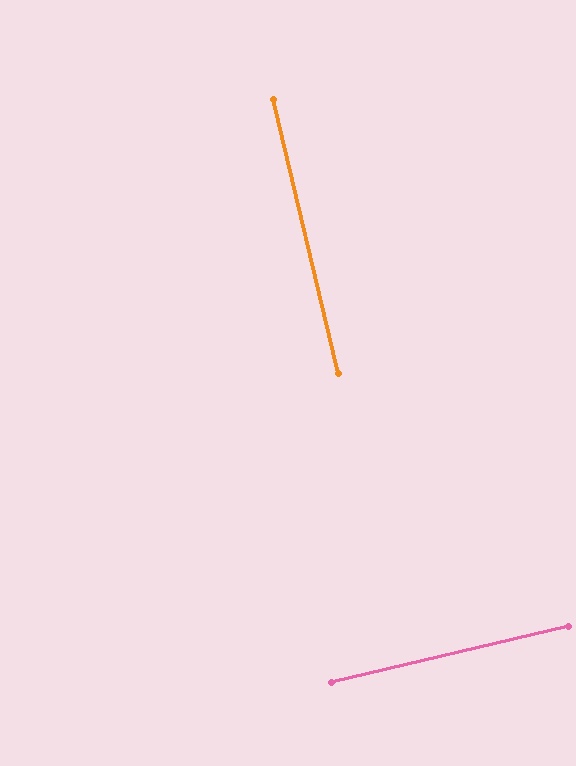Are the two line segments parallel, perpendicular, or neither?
Perpendicular — they meet at approximately 90°.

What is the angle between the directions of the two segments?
Approximately 90 degrees.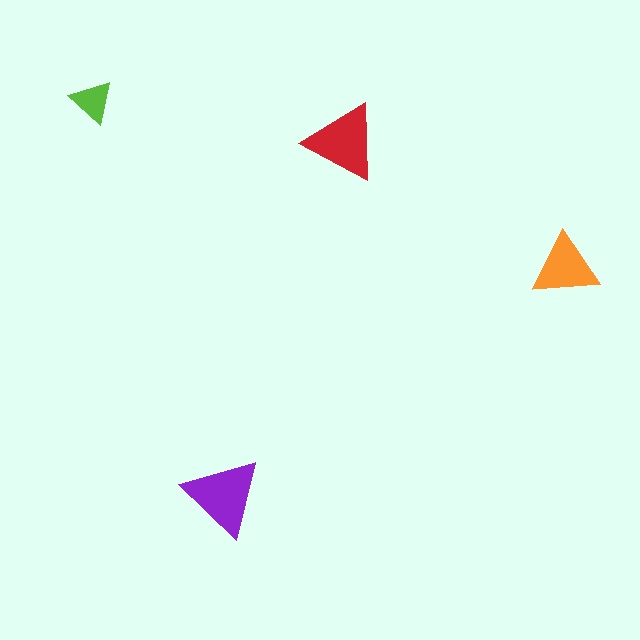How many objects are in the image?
There are 4 objects in the image.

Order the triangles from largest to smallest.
the purple one, the red one, the orange one, the lime one.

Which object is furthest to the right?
The orange triangle is rightmost.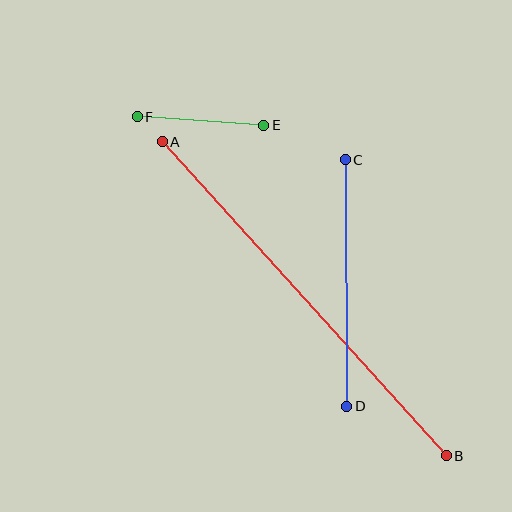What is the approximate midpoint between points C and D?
The midpoint is at approximately (346, 283) pixels.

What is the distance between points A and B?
The distance is approximately 423 pixels.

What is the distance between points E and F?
The distance is approximately 127 pixels.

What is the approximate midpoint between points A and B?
The midpoint is at approximately (304, 299) pixels.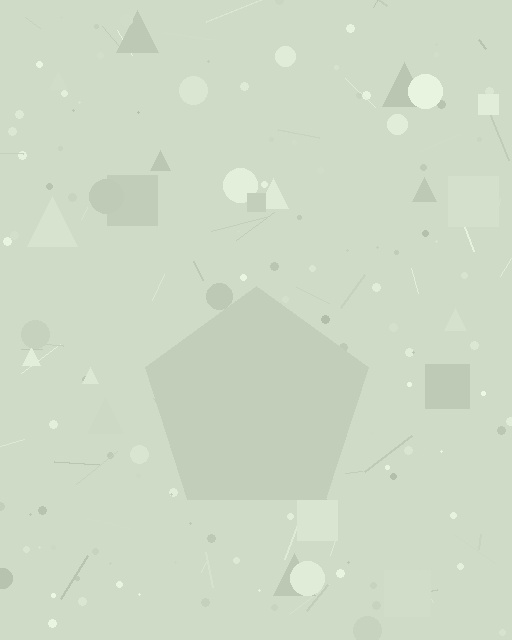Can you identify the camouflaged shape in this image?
The camouflaged shape is a pentagon.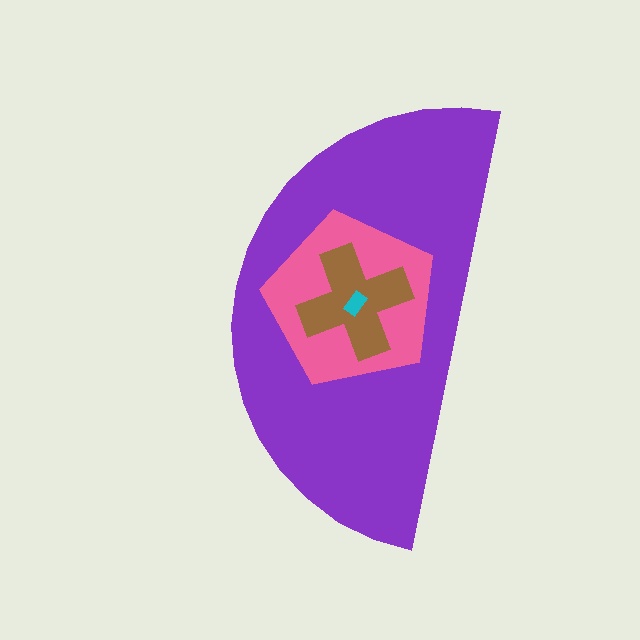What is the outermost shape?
The purple semicircle.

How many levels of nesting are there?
4.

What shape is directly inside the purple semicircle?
The pink pentagon.